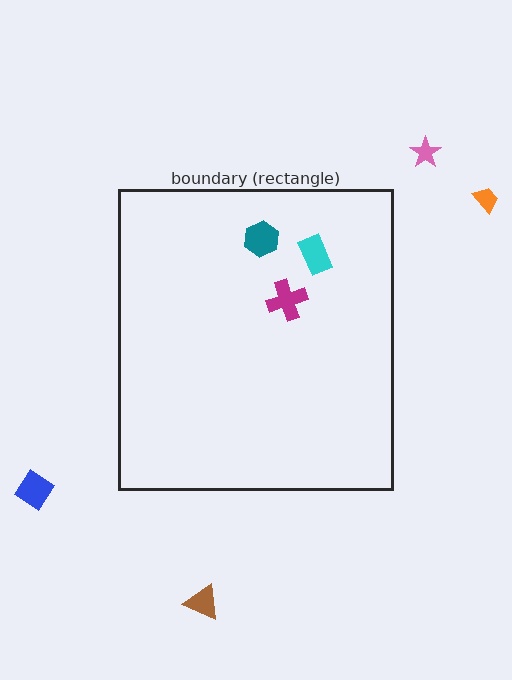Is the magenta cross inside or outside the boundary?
Inside.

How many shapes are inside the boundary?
3 inside, 4 outside.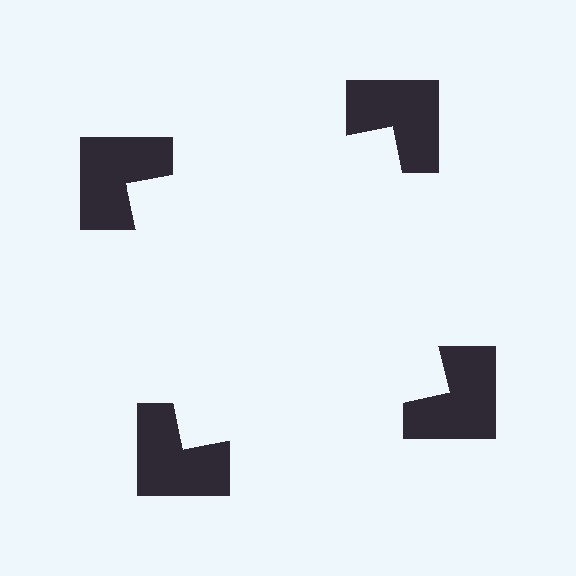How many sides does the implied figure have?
4 sides.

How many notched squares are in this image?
There are 4 — one at each vertex of the illusory square.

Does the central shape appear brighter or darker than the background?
It typically appears slightly brighter than the background, even though no actual brightness change is drawn.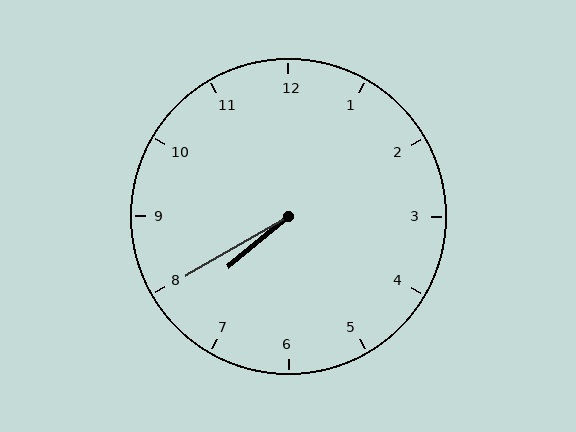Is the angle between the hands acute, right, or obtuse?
It is acute.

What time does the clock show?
7:40.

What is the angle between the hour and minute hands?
Approximately 10 degrees.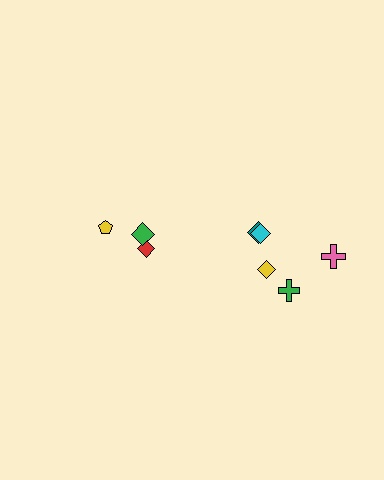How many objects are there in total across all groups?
There are 8 objects.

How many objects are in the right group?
There are 5 objects.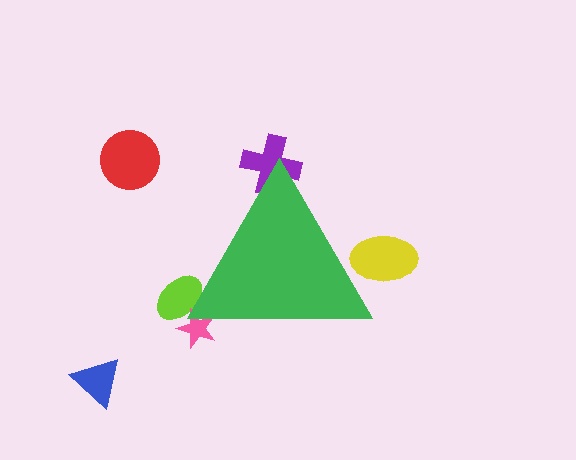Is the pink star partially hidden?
Yes, the pink star is partially hidden behind the green triangle.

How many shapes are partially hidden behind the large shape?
4 shapes are partially hidden.